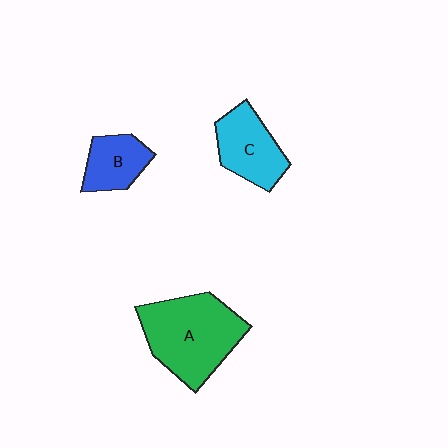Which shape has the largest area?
Shape A (green).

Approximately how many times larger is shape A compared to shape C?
Approximately 1.7 times.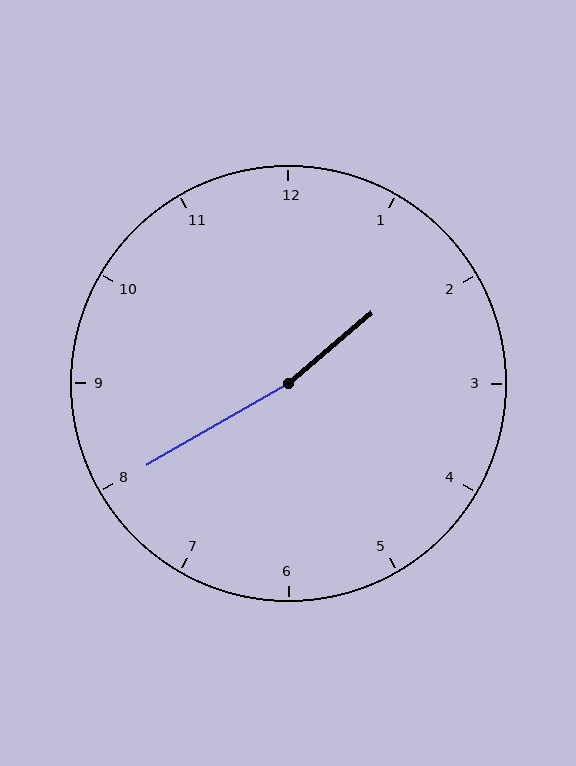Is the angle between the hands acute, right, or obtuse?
It is obtuse.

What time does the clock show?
1:40.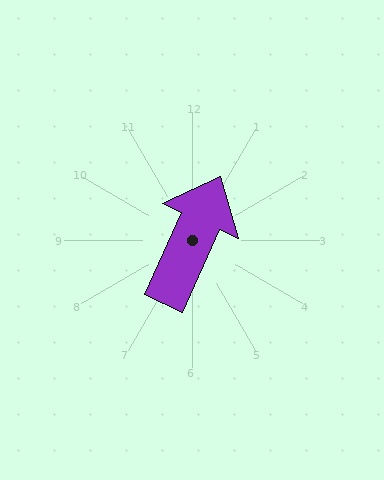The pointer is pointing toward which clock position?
Roughly 1 o'clock.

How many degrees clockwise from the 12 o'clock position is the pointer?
Approximately 24 degrees.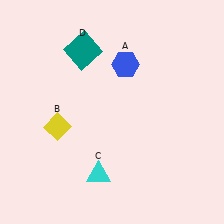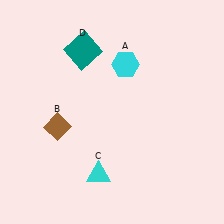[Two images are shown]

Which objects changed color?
A changed from blue to cyan. B changed from yellow to brown.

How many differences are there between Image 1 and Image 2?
There are 2 differences between the two images.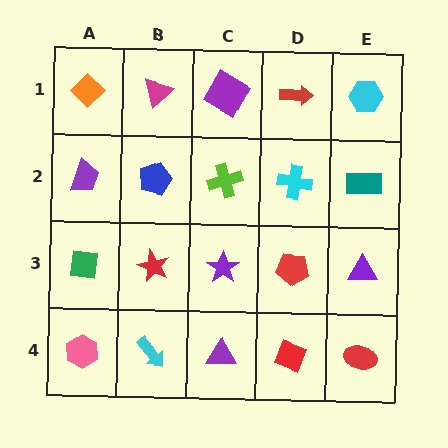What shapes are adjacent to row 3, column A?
A purple trapezoid (row 2, column A), a pink hexagon (row 4, column A), a red star (row 3, column B).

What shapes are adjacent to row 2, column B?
A magenta triangle (row 1, column B), a red star (row 3, column B), a purple trapezoid (row 2, column A), a lime cross (row 2, column C).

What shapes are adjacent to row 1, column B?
A blue pentagon (row 2, column B), an orange diamond (row 1, column A), a purple square (row 1, column C).